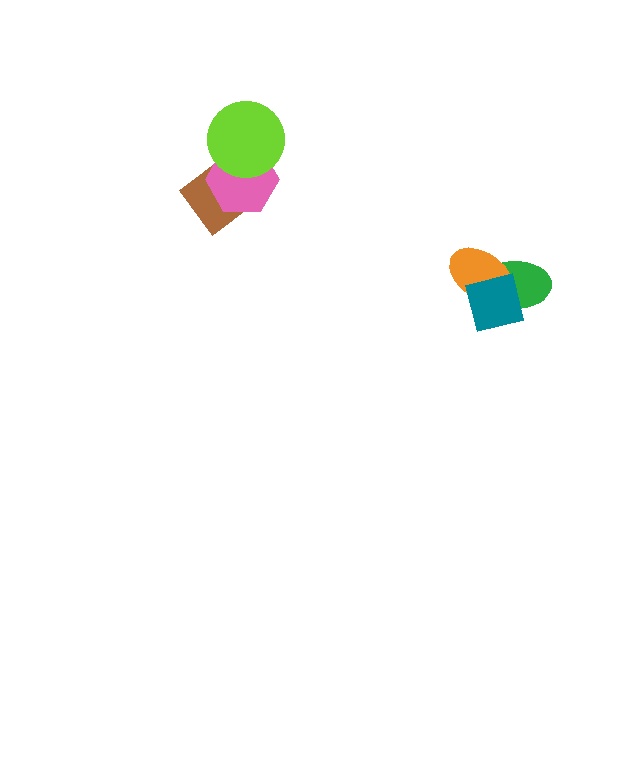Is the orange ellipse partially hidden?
Yes, it is partially covered by another shape.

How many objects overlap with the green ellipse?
2 objects overlap with the green ellipse.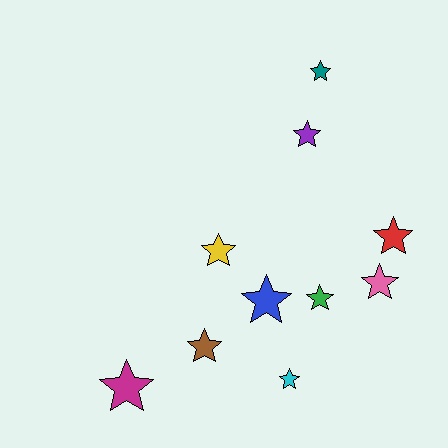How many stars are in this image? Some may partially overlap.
There are 10 stars.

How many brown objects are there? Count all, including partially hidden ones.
There is 1 brown object.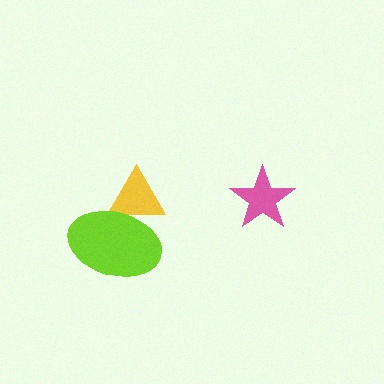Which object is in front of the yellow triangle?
The lime ellipse is in front of the yellow triangle.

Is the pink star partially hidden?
No, no other shape covers it.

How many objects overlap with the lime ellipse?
1 object overlaps with the lime ellipse.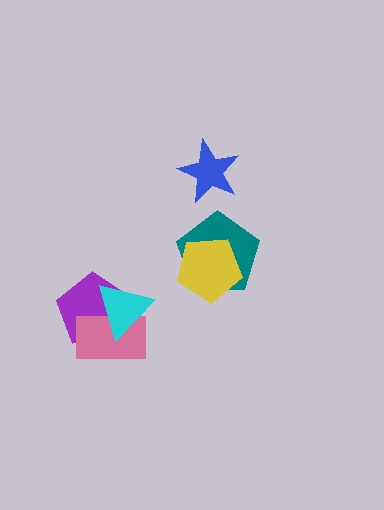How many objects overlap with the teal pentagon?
1 object overlaps with the teal pentagon.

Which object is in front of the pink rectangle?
The cyan triangle is in front of the pink rectangle.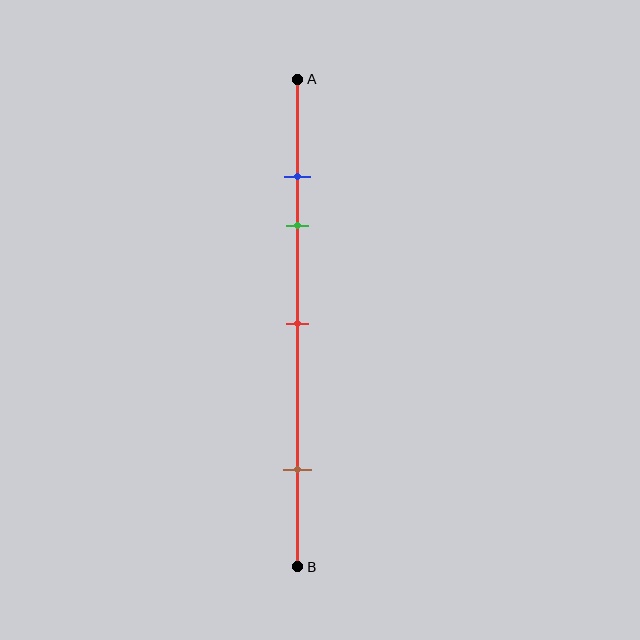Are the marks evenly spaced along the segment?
No, the marks are not evenly spaced.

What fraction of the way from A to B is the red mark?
The red mark is approximately 50% (0.5) of the way from A to B.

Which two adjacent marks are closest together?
The blue and green marks are the closest adjacent pair.